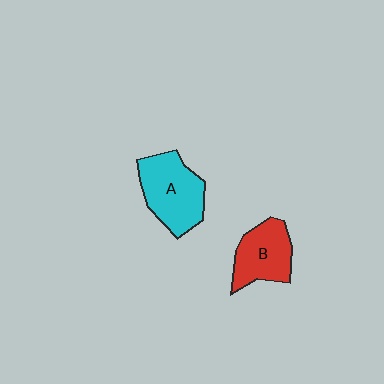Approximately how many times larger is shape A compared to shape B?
Approximately 1.3 times.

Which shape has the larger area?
Shape A (cyan).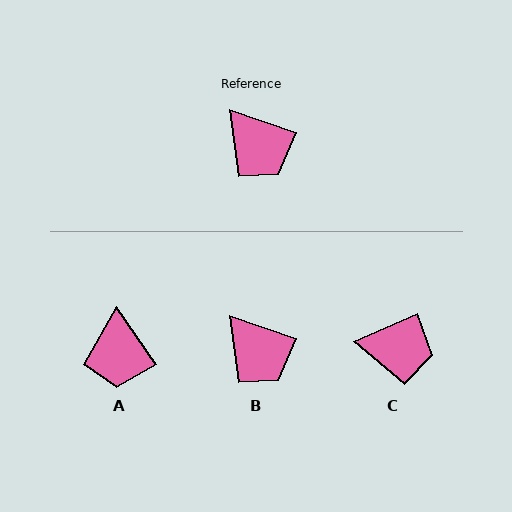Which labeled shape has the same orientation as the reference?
B.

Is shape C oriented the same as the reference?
No, it is off by about 42 degrees.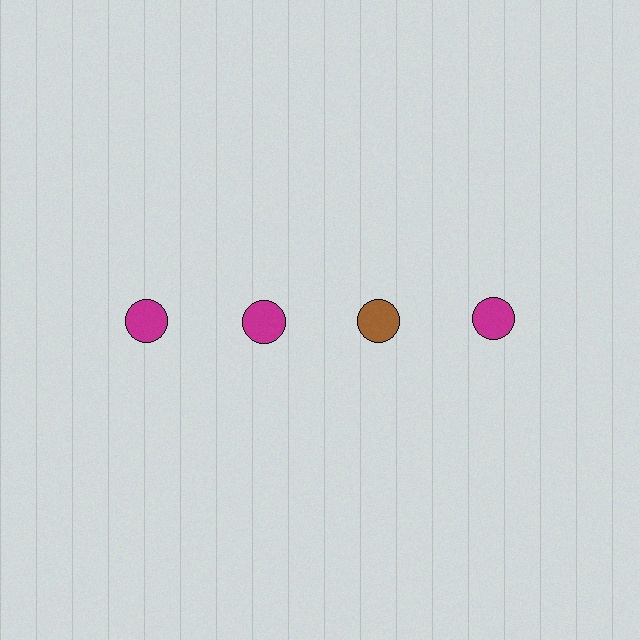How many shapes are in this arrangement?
There are 4 shapes arranged in a grid pattern.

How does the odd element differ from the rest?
It has a different color: brown instead of magenta.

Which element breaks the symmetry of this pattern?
The brown circle in the top row, center column breaks the symmetry. All other shapes are magenta circles.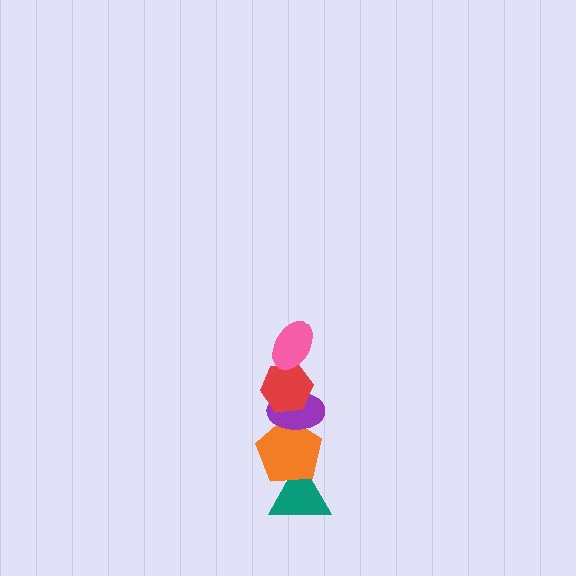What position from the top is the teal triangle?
The teal triangle is 5th from the top.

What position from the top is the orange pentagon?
The orange pentagon is 4th from the top.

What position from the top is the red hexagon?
The red hexagon is 2nd from the top.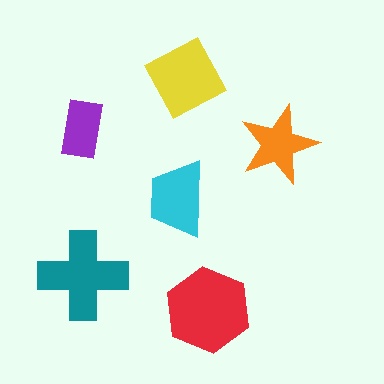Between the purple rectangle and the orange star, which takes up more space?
The orange star.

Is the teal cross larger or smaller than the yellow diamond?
Larger.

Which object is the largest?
The red hexagon.